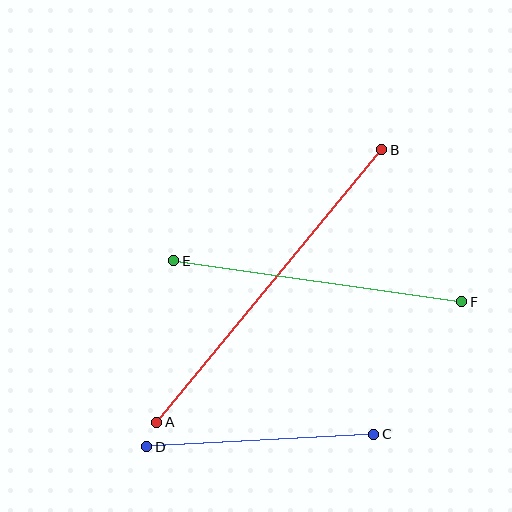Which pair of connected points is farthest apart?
Points A and B are farthest apart.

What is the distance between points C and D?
The distance is approximately 227 pixels.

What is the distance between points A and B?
The distance is approximately 353 pixels.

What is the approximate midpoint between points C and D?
The midpoint is at approximately (260, 441) pixels.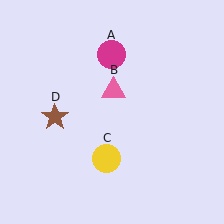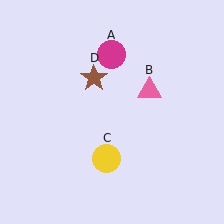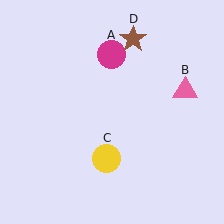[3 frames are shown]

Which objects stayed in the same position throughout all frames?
Magenta circle (object A) and yellow circle (object C) remained stationary.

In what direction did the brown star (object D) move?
The brown star (object D) moved up and to the right.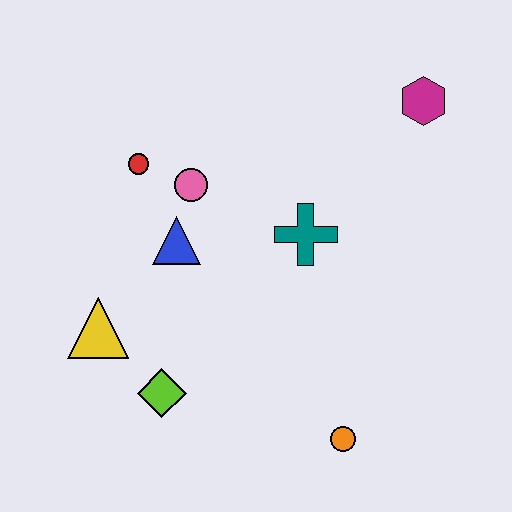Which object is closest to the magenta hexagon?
The teal cross is closest to the magenta hexagon.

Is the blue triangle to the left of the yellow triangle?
No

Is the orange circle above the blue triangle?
No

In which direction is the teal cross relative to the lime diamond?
The teal cross is above the lime diamond.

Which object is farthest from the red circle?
The orange circle is farthest from the red circle.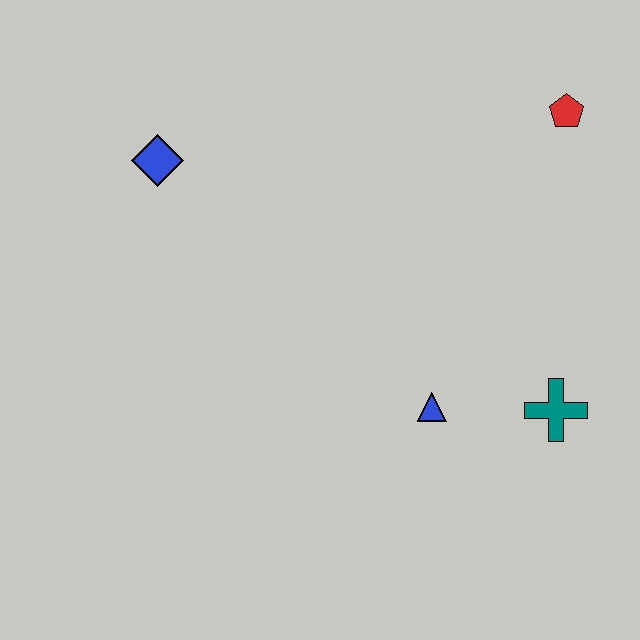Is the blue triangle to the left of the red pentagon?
Yes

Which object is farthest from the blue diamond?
The teal cross is farthest from the blue diamond.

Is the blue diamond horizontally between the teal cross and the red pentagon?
No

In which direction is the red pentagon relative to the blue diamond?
The red pentagon is to the right of the blue diamond.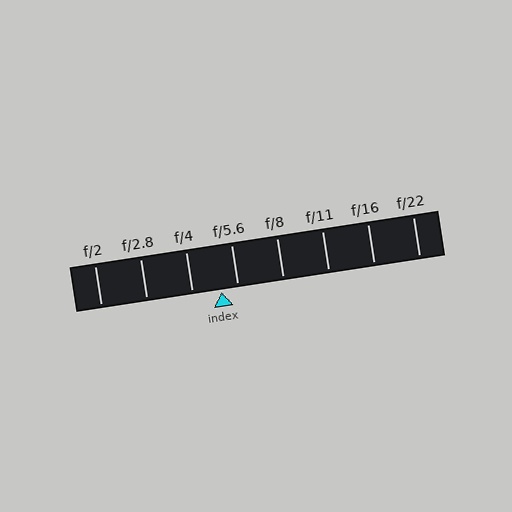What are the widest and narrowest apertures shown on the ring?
The widest aperture shown is f/2 and the narrowest is f/22.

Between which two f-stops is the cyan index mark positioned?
The index mark is between f/4 and f/5.6.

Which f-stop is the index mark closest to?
The index mark is closest to f/5.6.